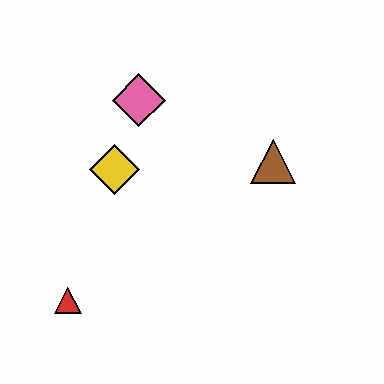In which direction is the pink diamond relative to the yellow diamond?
The pink diamond is above the yellow diamond.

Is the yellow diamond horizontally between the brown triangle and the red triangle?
Yes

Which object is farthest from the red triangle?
The brown triangle is farthest from the red triangle.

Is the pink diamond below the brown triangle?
No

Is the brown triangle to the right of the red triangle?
Yes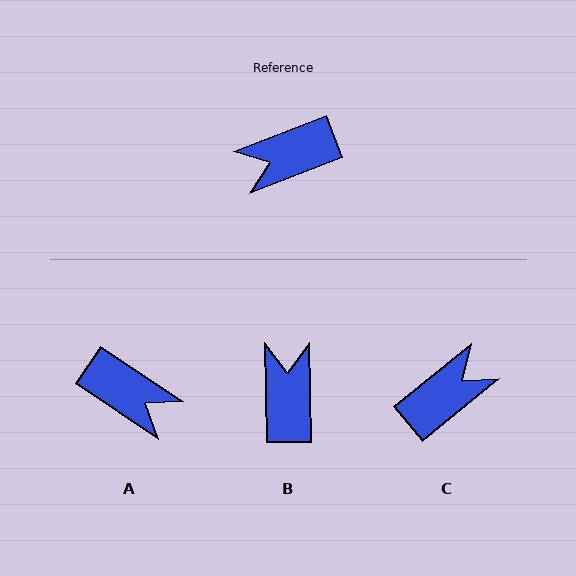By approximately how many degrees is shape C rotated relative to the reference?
Approximately 162 degrees clockwise.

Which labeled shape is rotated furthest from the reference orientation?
C, about 162 degrees away.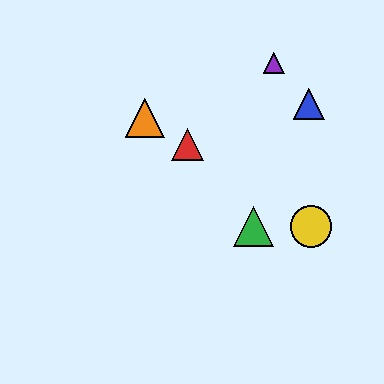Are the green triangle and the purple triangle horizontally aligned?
No, the green triangle is at y≈226 and the purple triangle is at y≈63.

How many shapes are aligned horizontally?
2 shapes (the green triangle, the yellow circle) are aligned horizontally.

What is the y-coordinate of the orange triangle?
The orange triangle is at y≈118.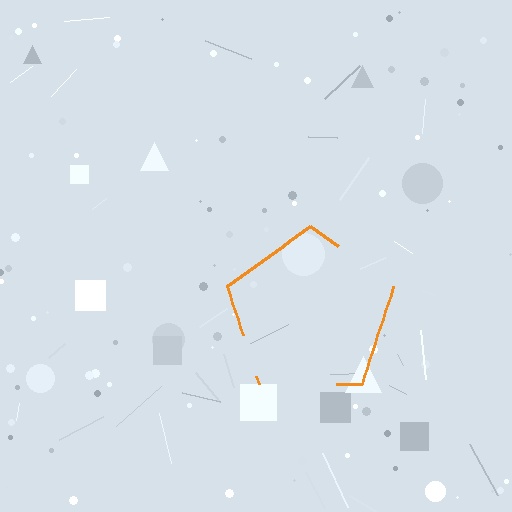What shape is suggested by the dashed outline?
The dashed outline suggests a pentagon.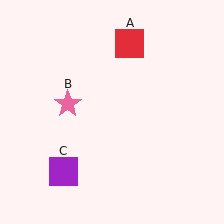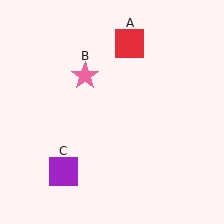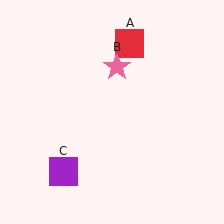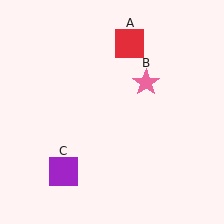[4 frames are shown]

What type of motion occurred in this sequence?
The pink star (object B) rotated clockwise around the center of the scene.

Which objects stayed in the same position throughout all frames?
Red square (object A) and purple square (object C) remained stationary.